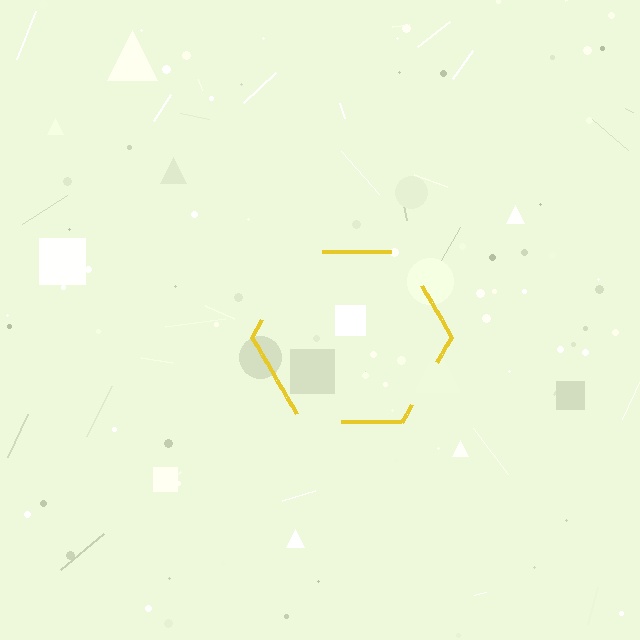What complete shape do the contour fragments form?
The contour fragments form a hexagon.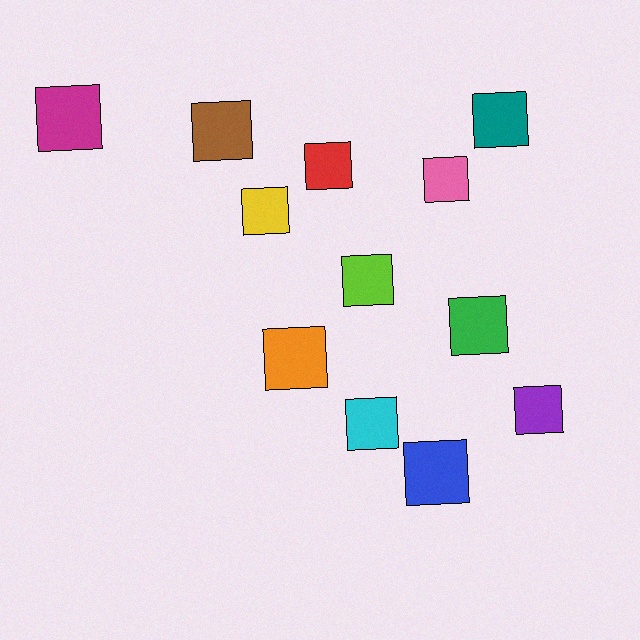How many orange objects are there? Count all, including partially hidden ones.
There is 1 orange object.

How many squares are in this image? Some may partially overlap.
There are 12 squares.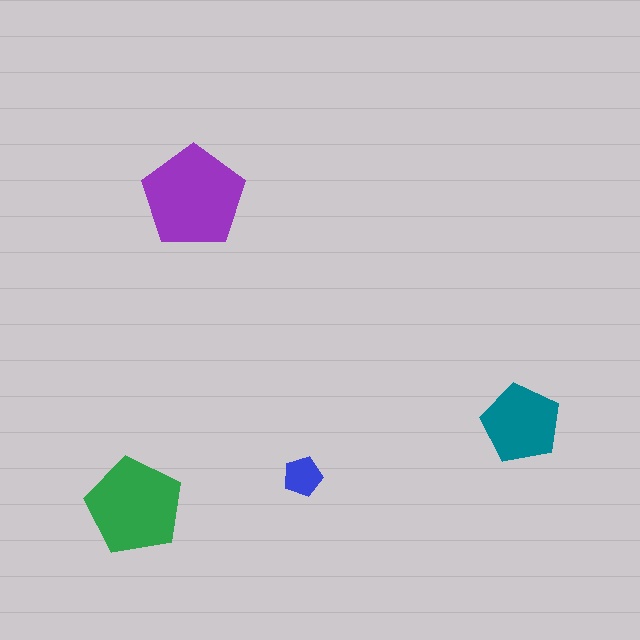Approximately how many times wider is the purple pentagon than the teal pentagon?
About 1.5 times wider.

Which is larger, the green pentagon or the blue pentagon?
The green one.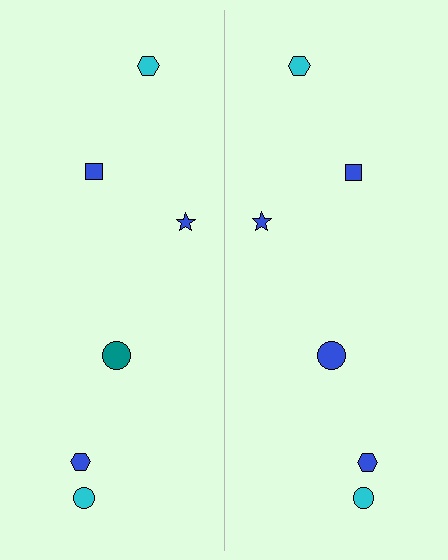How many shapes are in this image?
There are 12 shapes in this image.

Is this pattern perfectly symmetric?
No, the pattern is not perfectly symmetric. The blue circle on the right side breaks the symmetry — its mirror counterpart is teal.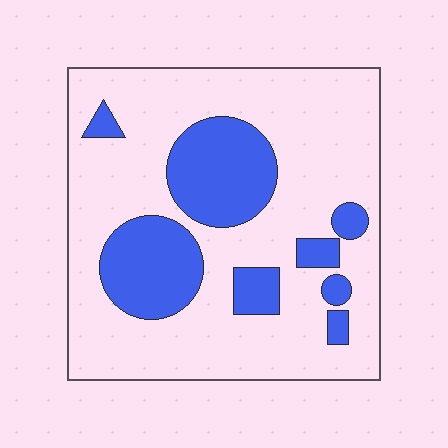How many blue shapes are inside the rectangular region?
8.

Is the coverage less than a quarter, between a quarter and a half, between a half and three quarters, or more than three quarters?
Between a quarter and a half.